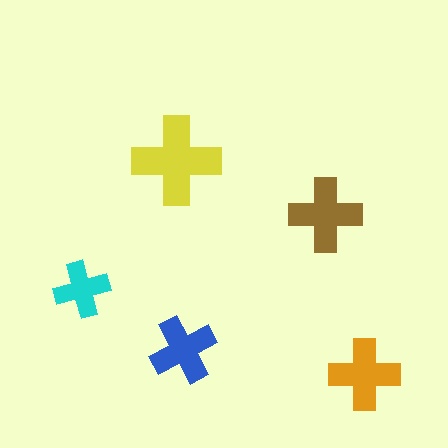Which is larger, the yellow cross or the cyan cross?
The yellow one.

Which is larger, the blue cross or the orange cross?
The orange one.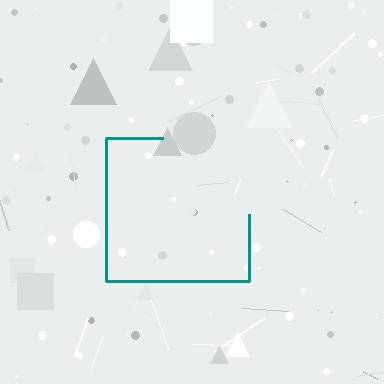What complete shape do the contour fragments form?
The contour fragments form a square.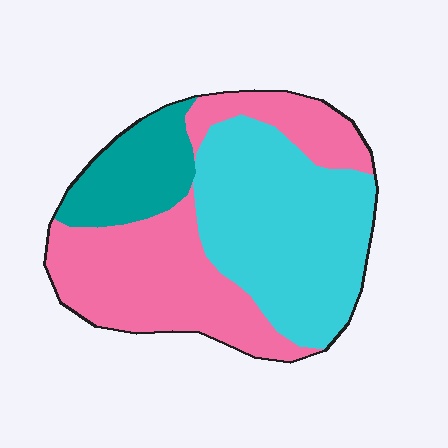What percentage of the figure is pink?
Pink covers around 40% of the figure.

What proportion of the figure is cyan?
Cyan covers roughly 40% of the figure.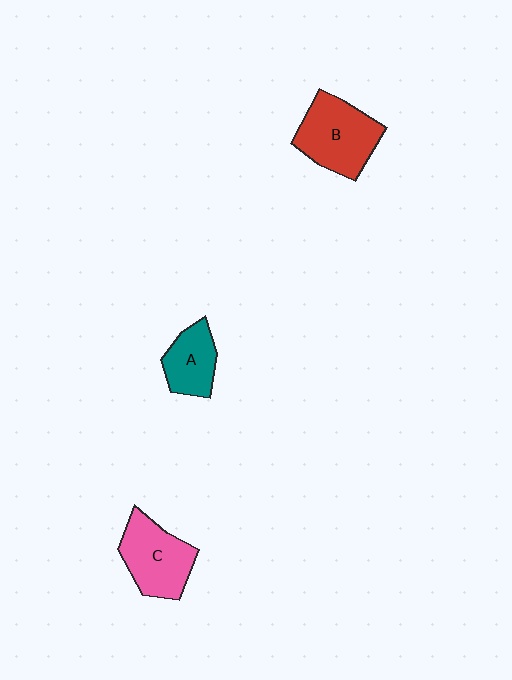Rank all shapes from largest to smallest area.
From largest to smallest: B (red), C (pink), A (teal).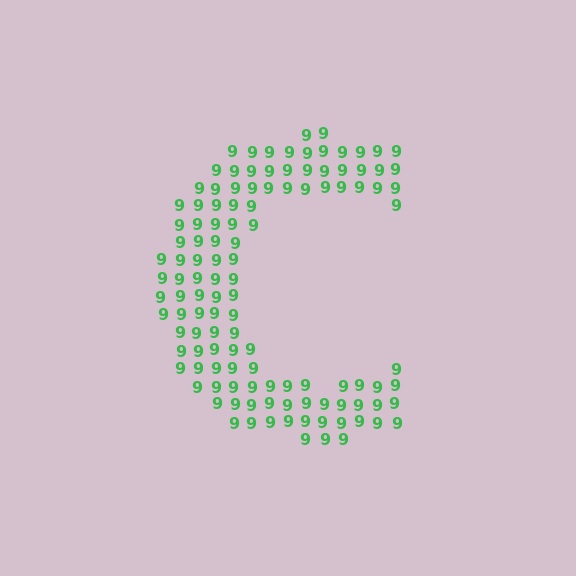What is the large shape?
The large shape is the letter C.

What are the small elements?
The small elements are digit 9's.